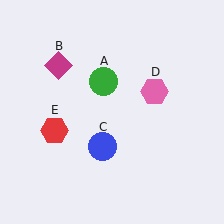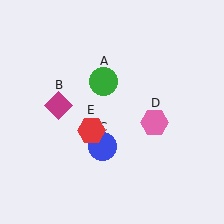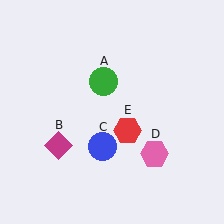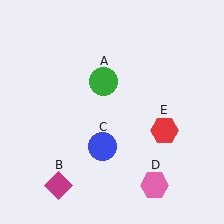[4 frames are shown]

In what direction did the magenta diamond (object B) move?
The magenta diamond (object B) moved down.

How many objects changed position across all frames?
3 objects changed position: magenta diamond (object B), pink hexagon (object D), red hexagon (object E).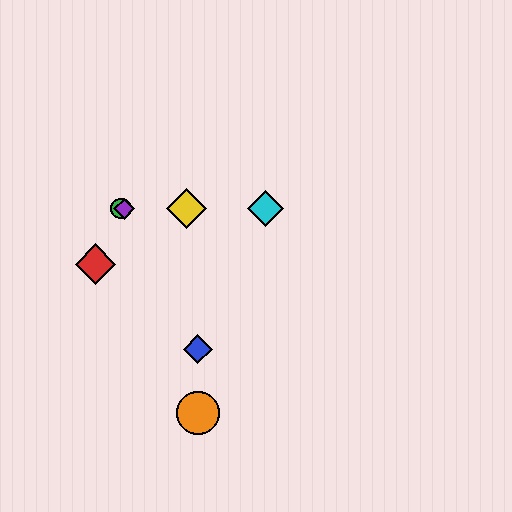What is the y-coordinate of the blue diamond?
The blue diamond is at y≈349.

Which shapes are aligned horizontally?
The green circle, the yellow diamond, the purple diamond, the cyan diamond are aligned horizontally.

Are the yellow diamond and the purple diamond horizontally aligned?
Yes, both are at y≈209.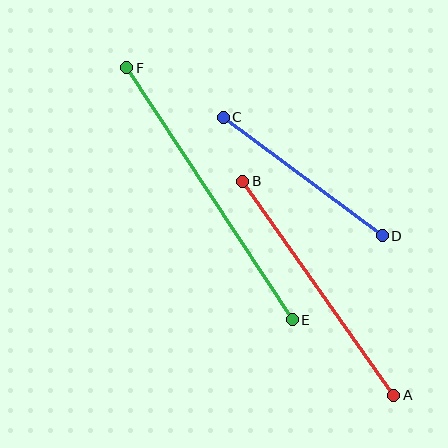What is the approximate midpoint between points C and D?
The midpoint is at approximately (303, 177) pixels.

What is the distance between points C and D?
The distance is approximately 198 pixels.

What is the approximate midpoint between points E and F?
The midpoint is at approximately (209, 194) pixels.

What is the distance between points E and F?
The distance is approximately 302 pixels.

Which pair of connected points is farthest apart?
Points E and F are farthest apart.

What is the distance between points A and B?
The distance is approximately 262 pixels.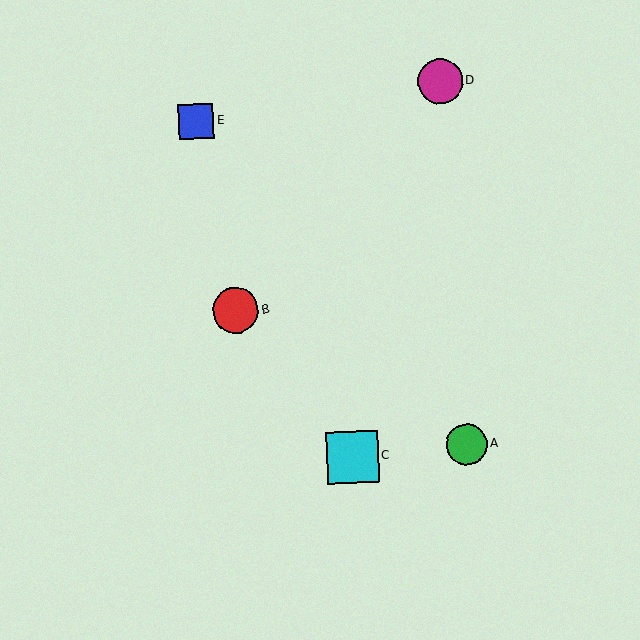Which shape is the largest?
The cyan square (labeled C) is the largest.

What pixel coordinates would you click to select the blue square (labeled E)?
Click at (196, 122) to select the blue square E.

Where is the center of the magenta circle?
The center of the magenta circle is at (440, 82).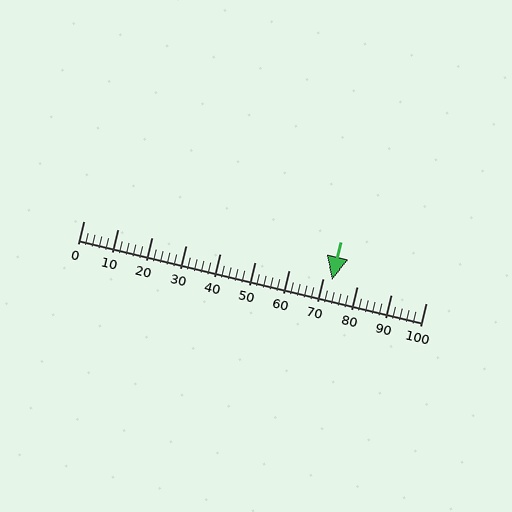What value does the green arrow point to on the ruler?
The green arrow points to approximately 73.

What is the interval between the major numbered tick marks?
The major tick marks are spaced 10 units apart.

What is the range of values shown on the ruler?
The ruler shows values from 0 to 100.